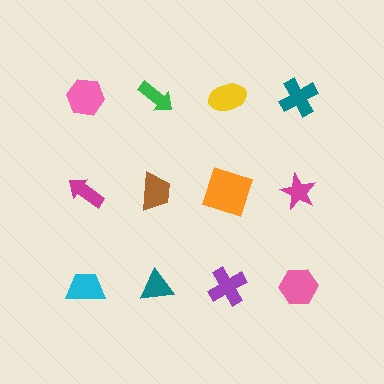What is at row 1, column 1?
A pink hexagon.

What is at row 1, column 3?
A yellow ellipse.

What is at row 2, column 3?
An orange square.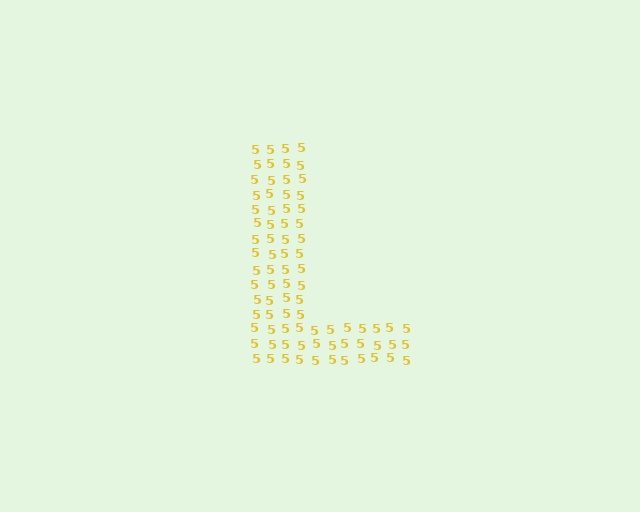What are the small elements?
The small elements are digit 5's.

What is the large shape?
The large shape is the letter L.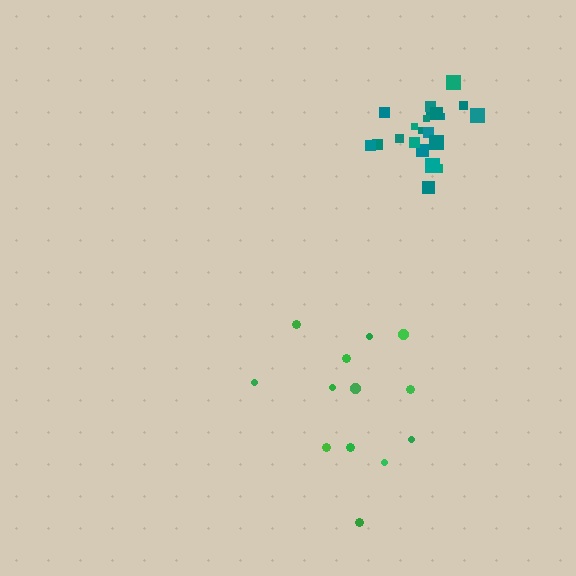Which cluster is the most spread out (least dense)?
Green.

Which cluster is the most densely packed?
Teal.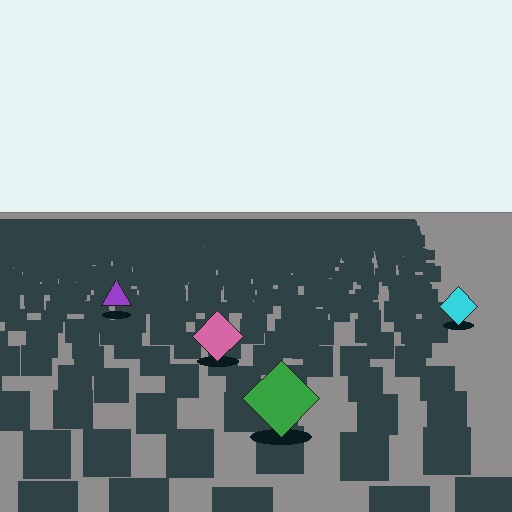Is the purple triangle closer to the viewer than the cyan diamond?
No. The cyan diamond is closer — you can tell from the texture gradient: the ground texture is coarser near it.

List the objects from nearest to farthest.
From nearest to farthest: the green diamond, the pink diamond, the cyan diamond, the purple triangle.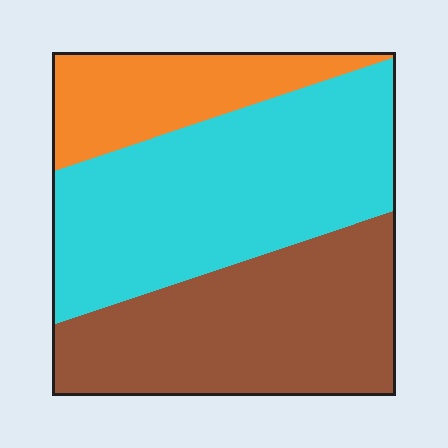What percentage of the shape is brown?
Brown covers around 35% of the shape.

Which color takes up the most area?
Cyan, at roughly 45%.